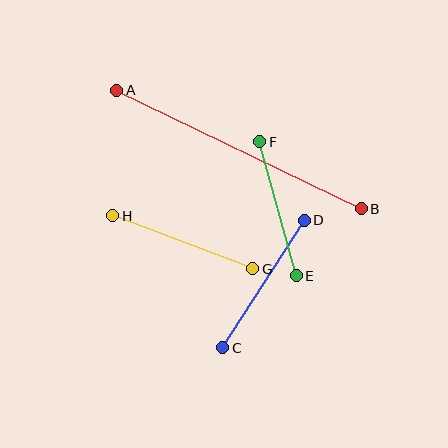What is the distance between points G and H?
The distance is approximately 150 pixels.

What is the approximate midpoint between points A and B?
The midpoint is at approximately (239, 149) pixels.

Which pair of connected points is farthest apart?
Points A and B are farthest apart.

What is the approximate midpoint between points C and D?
The midpoint is at approximately (263, 284) pixels.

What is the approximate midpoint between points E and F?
The midpoint is at approximately (278, 209) pixels.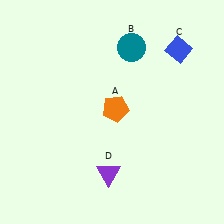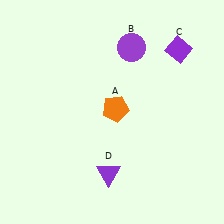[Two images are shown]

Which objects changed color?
B changed from teal to purple. C changed from blue to purple.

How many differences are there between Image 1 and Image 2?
There are 2 differences between the two images.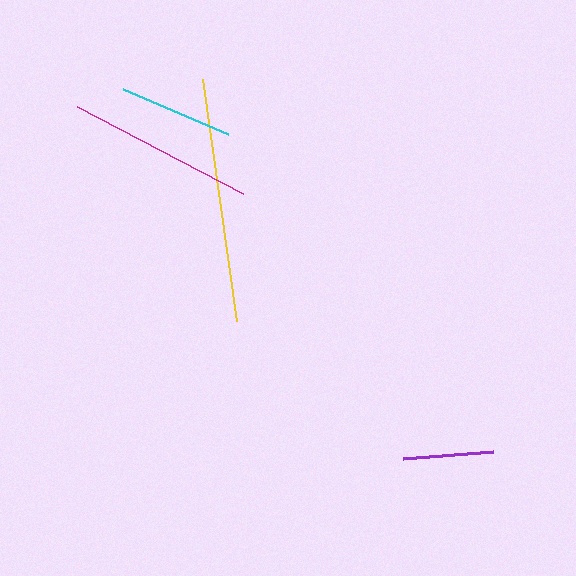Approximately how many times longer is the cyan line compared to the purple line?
The cyan line is approximately 1.3 times the length of the purple line.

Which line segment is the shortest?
The purple line is the shortest at approximately 90 pixels.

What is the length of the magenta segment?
The magenta segment is approximately 188 pixels long.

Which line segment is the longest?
The yellow line is the longest at approximately 244 pixels.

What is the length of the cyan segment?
The cyan segment is approximately 114 pixels long.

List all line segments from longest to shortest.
From longest to shortest: yellow, magenta, cyan, purple.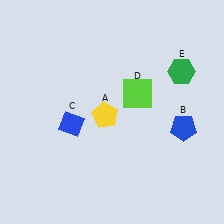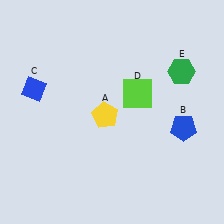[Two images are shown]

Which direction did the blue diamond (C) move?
The blue diamond (C) moved left.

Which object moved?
The blue diamond (C) moved left.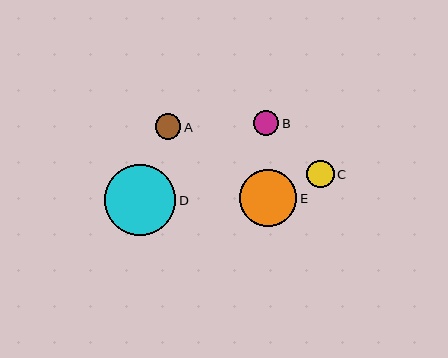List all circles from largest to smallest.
From largest to smallest: D, E, C, A, B.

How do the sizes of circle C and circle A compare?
Circle C and circle A are approximately the same size.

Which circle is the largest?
Circle D is the largest with a size of approximately 71 pixels.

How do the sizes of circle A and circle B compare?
Circle A and circle B are approximately the same size.